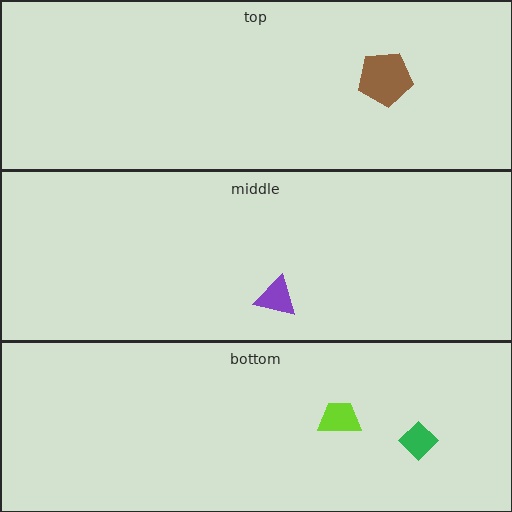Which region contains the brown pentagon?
The top region.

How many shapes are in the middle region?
1.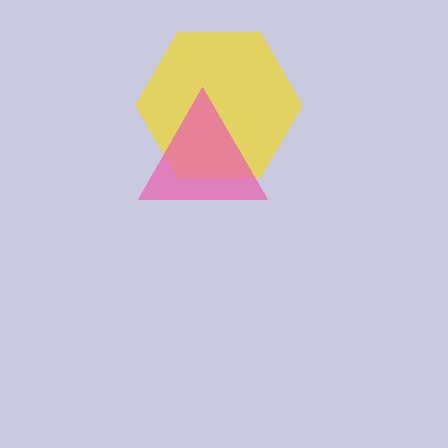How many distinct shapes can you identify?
There are 2 distinct shapes: a yellow hexagon, a pink triangle.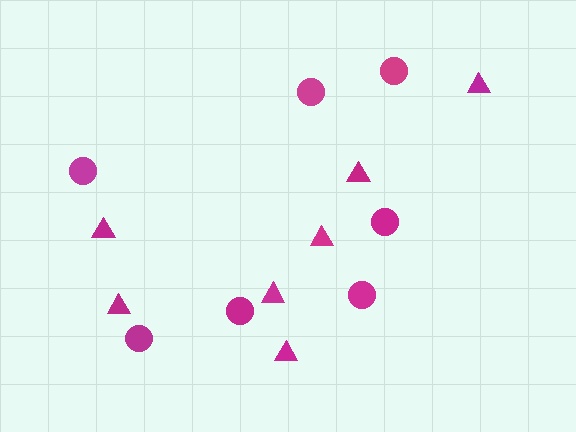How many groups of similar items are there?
There are 2 groups: one group of triangles (7) and one group of circles (7).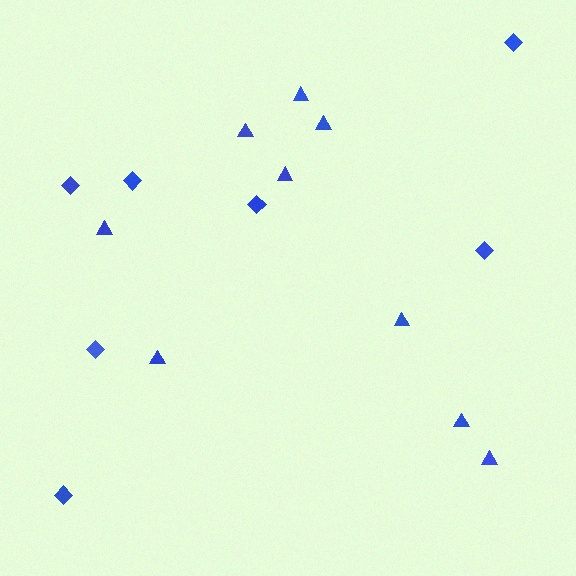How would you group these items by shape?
There are 2 groups: one group of diamonds (7) and one group of triangles (9).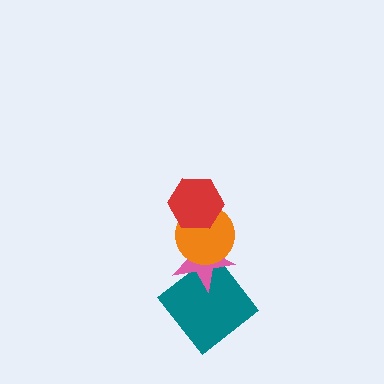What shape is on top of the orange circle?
The red hexagon is on top of the orange circle.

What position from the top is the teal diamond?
The teal diamond is 4th from the top.